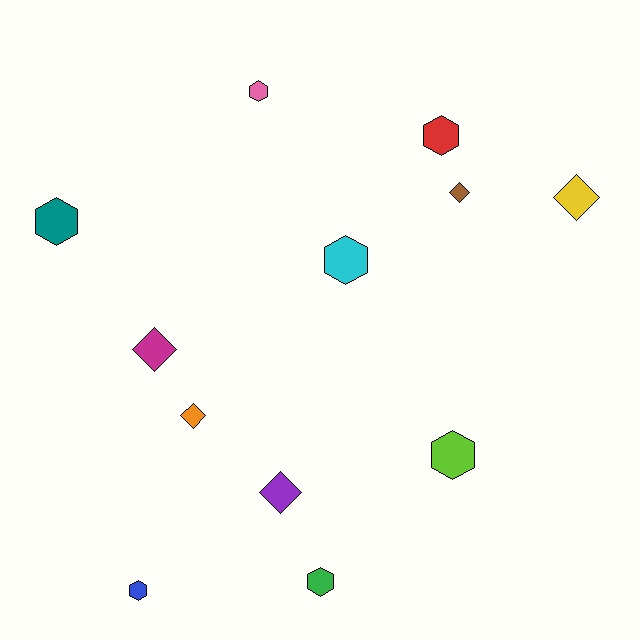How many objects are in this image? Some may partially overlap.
There are 12 objects.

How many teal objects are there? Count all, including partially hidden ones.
There is 1 teal object.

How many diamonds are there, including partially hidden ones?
There are 5 diamonds.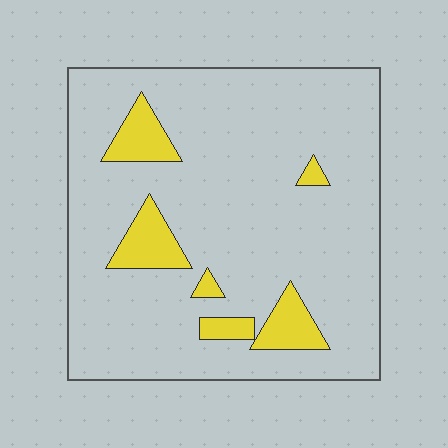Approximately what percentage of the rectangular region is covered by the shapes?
Approximately 10%.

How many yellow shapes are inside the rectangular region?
6.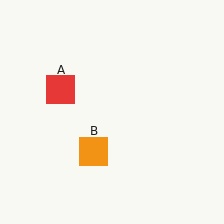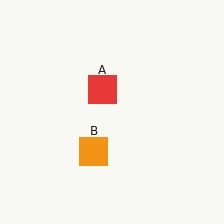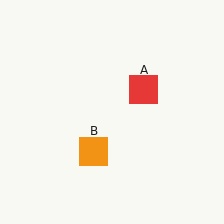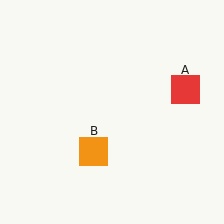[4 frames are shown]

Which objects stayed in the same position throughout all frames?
Orange square (object B) remained stationary.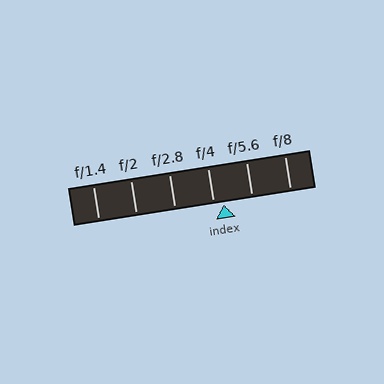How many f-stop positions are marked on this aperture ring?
There are 6 f-stop positions marked.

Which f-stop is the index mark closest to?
The index mark is closest to f/4.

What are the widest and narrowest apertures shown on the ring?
The widest aperture shown is f/1.4 and the narrowest is f/8.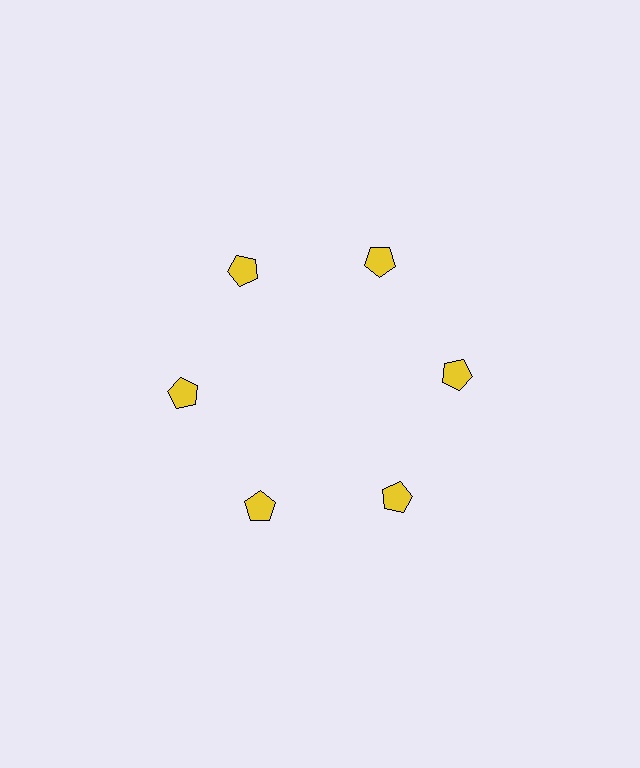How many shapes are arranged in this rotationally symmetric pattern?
There are 6 shapes, arranged in 6 groups of 1.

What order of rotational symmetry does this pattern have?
This pattern has 6-fold rotational symmetry.